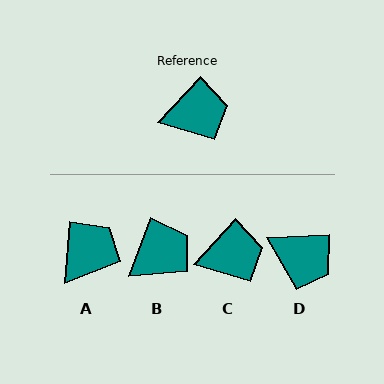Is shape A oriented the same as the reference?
No, it is off by about 38 degrees.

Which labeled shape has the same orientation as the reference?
C.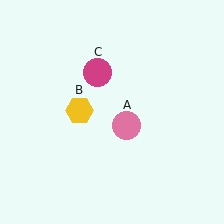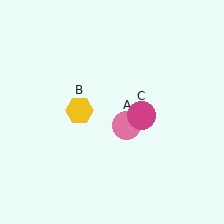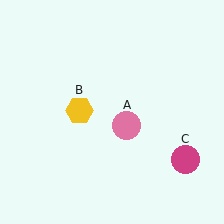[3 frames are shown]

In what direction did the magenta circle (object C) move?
The magenta circle (object C) moved down and to the right.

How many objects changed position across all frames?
1 object changed position: magenta circle (object C).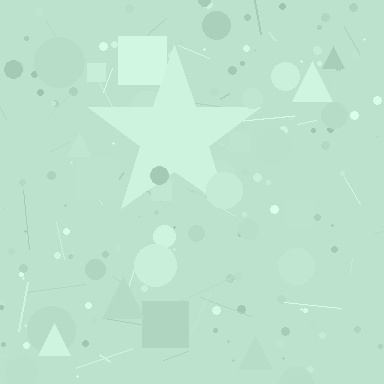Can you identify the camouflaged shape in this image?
The camouflaged shape is a star.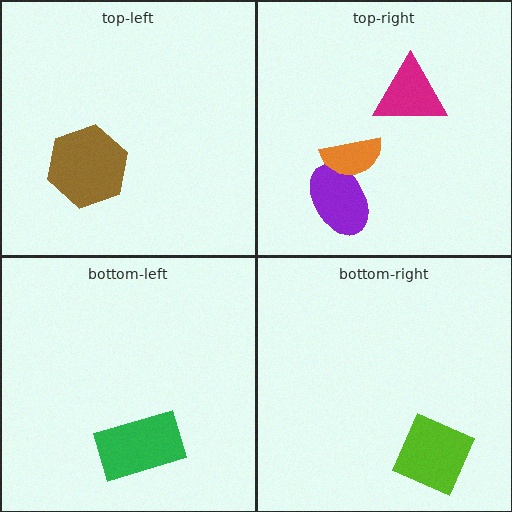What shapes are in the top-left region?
The brown hexagon.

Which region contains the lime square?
The bottom-right region.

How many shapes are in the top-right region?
3.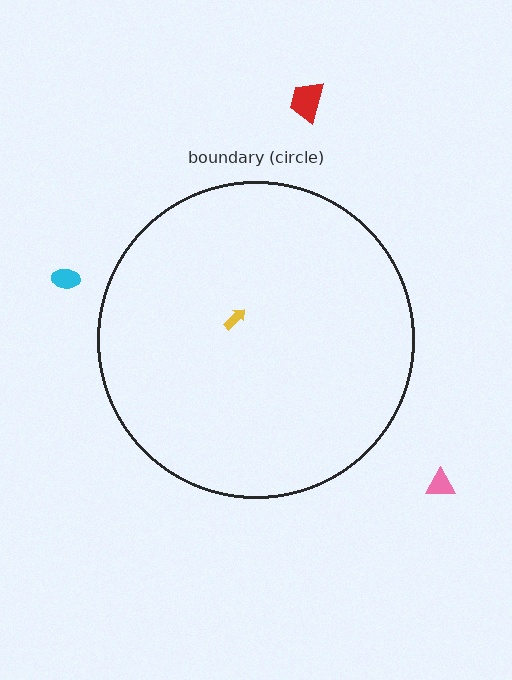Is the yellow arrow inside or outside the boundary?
Inside.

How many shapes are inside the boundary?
1 inside, 3 outside.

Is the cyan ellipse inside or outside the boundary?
Outside.